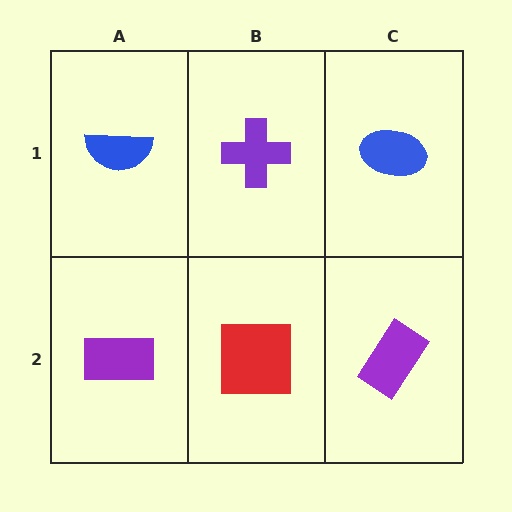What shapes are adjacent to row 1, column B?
A red square (row 2, column B), a blue semicircle (row 1, column A), a blue ellipse (row 1, column C).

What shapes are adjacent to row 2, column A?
A blue semicircle (row 1, column A), a red square (row 2, column B).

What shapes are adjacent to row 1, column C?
A purple rectangle (row 2, column C), a purple cross (row 1, column B).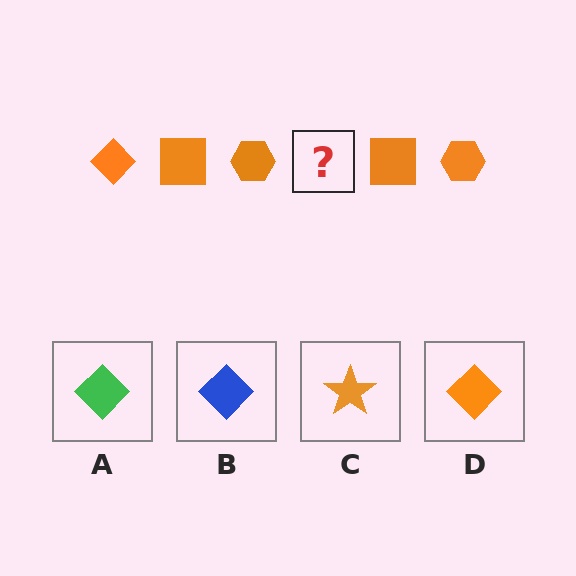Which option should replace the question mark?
Option D.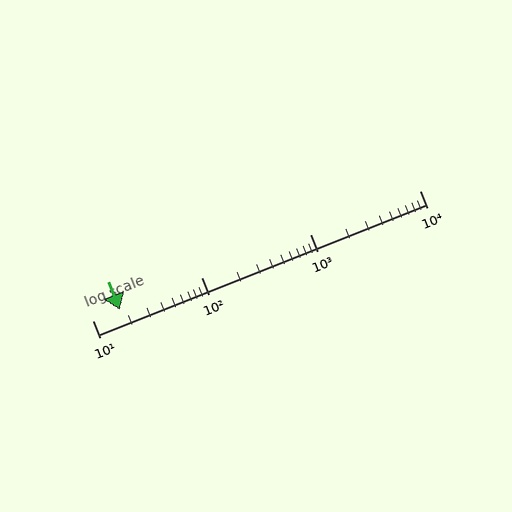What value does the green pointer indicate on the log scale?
The pointer indicates approximately 18.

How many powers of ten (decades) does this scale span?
The scale spans 3 decades, from 10 to 10000.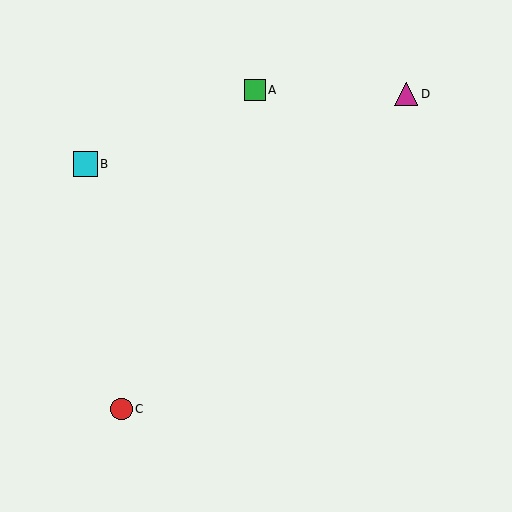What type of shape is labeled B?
Shape B is a cyan square.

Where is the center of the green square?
The center of the green square is at (255, 90).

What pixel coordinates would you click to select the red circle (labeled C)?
Click at (121, 409) to select the red circle C.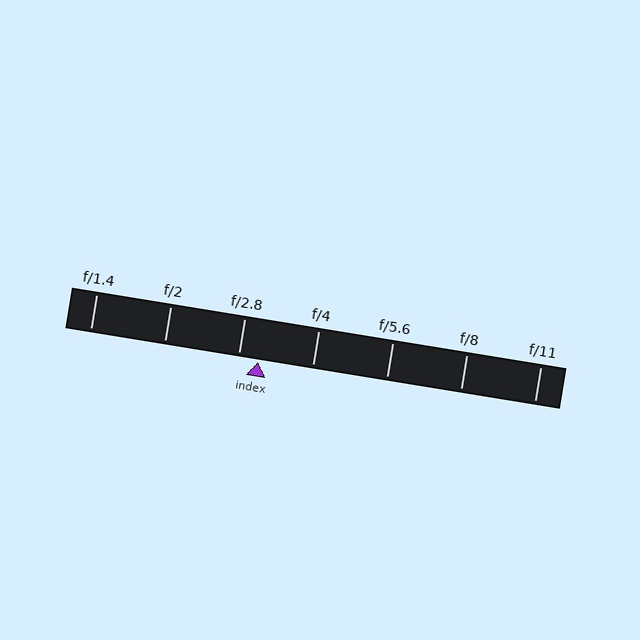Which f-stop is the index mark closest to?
The index mark is closest to f/2.8.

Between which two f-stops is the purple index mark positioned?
The index mark is between f/2.8 and f/4.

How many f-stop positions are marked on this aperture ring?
There are 7 f-stop positions marked.